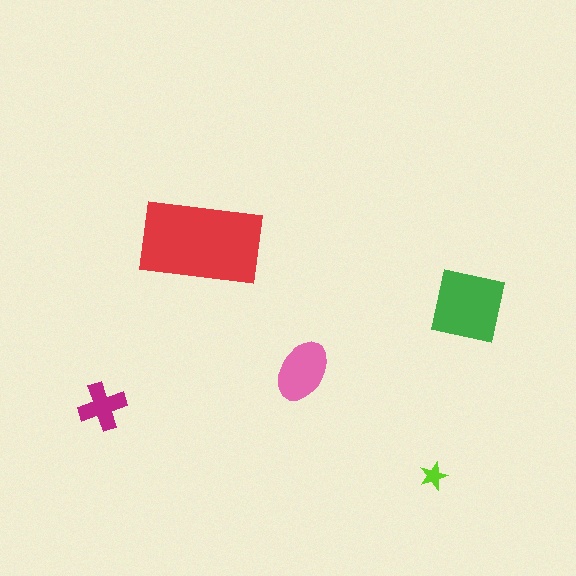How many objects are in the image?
There are 5 objects in the image.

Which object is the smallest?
The lime star.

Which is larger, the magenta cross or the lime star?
The magenta cross.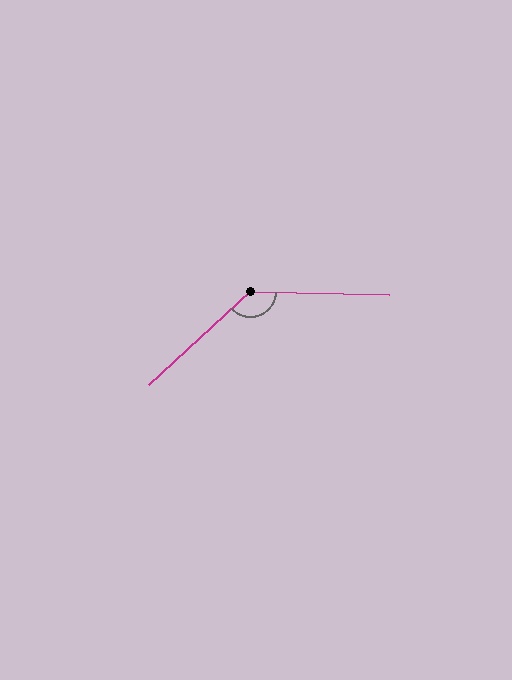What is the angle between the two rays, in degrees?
Approximately 136 degrees.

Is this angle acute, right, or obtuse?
It is obtuse.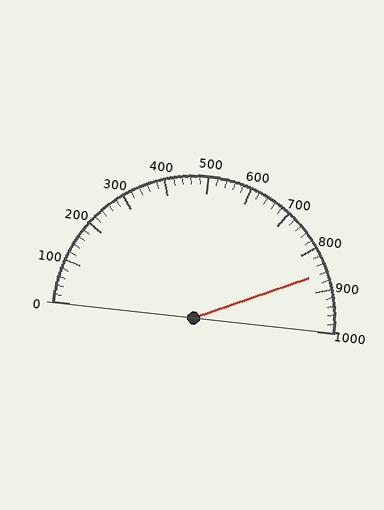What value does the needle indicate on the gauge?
The needle indicates approximately 860.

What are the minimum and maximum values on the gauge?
The gauge ranges from 0 to 1000.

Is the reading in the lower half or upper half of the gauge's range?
The reading is in the upper half of the range (0 to 1000).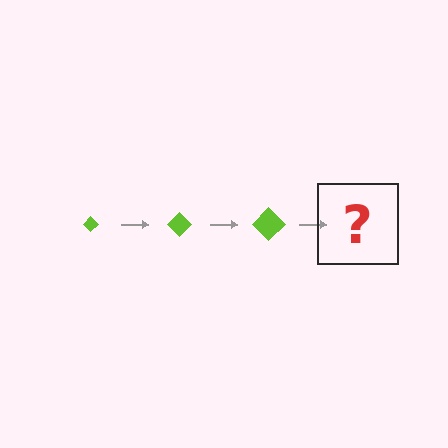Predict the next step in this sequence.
The next step is a lime diamond, larger than the previous one.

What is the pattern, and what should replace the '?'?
The pattern is that the diamond gets progressively larger each step. The '?' should be a lime diamond, larger than the previous one.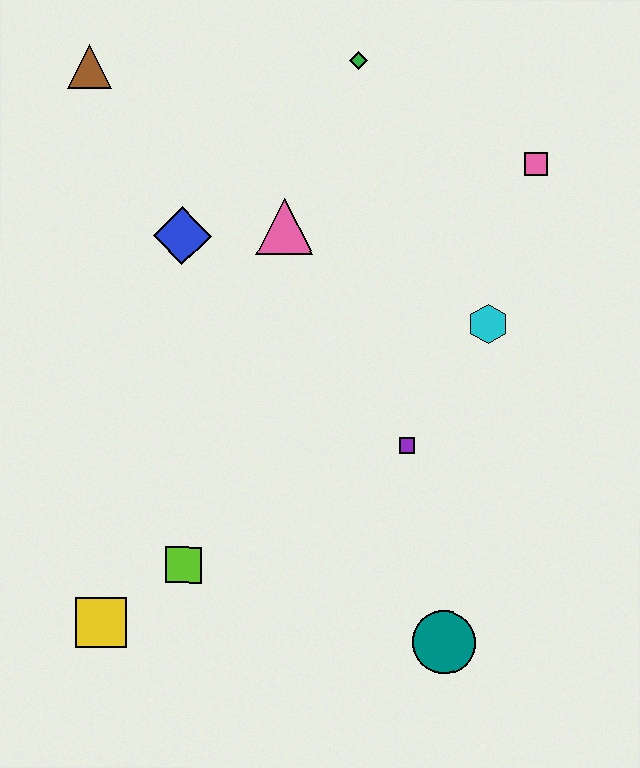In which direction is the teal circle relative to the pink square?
The teal circle is below the pink square.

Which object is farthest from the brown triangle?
The teal circle is farthest from the brown triangle.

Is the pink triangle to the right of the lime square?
Yes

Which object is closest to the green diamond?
The pink triangle is closest to the green diamond.